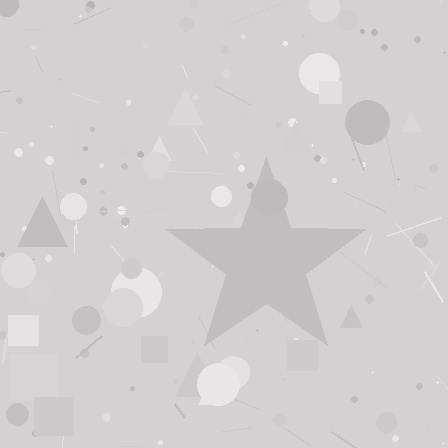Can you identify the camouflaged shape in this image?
The camouflaged shape is a star.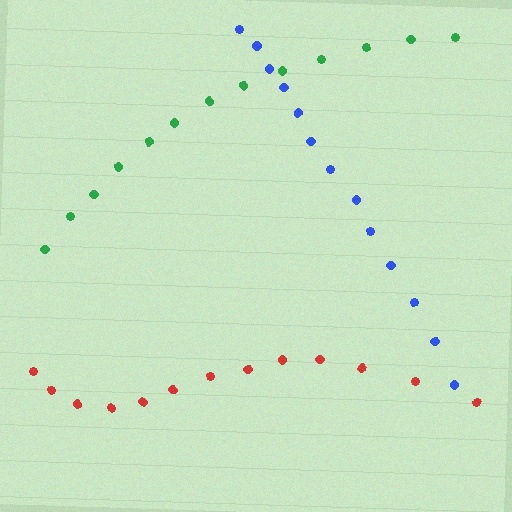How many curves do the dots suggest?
There are 3 distinct paths.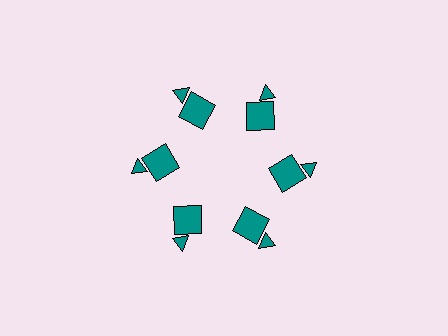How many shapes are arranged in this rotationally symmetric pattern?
There are 12 shapes, arranged in 6 groups of 2.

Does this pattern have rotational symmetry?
Yes, this pattern has 6-fold rotational symmetry. It looks the same after rotating 60 degrees around the center.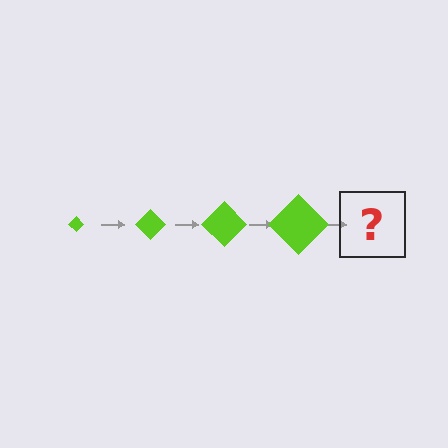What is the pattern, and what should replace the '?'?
The pattern is that the diamond gets progressively larger each step. The '?' should be a lime diamond, larger than the previous one.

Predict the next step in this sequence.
The next step is a lime diamond, larger than the previous one.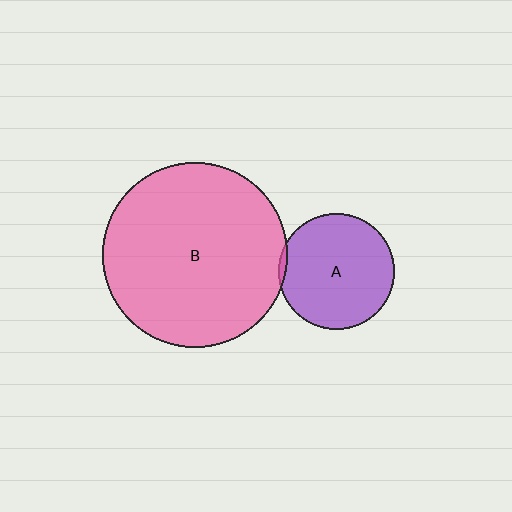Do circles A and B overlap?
Yes.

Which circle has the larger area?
Circle B (pink).